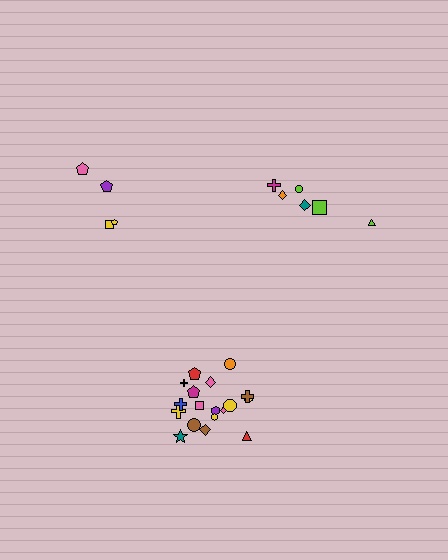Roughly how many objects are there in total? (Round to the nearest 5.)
Roughly 30 objects in total.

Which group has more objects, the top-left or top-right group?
The top-right group.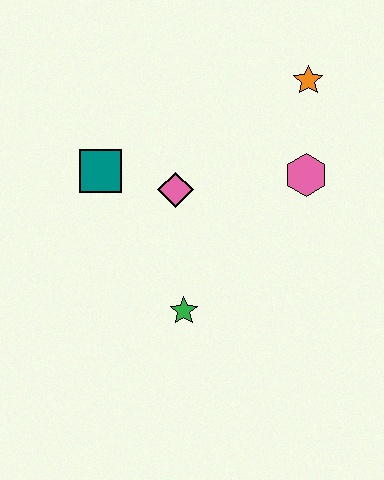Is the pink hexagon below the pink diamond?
No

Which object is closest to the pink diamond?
The teal square is closest to the pink diamond.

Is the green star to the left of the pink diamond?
No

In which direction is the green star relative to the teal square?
The green star is below the teal square.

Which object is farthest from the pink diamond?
The orange star is farthest from the pink diamond.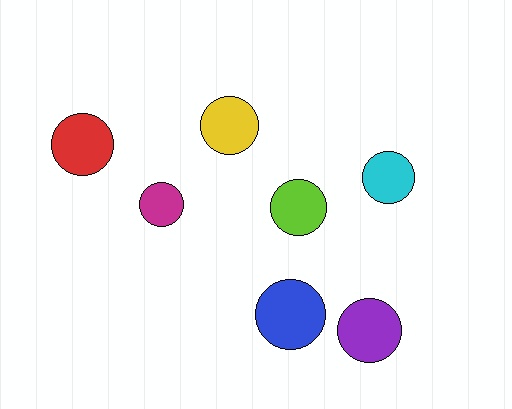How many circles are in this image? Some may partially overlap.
There are 7 circles.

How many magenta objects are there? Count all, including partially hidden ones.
There is 1 magenta object.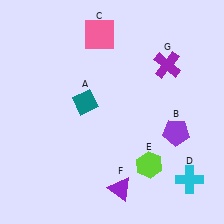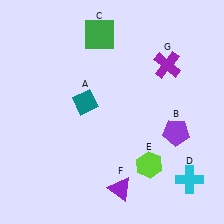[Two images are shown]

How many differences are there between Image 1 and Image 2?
There is 1 difference between the two images.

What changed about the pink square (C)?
In Image 1, C is pink. In Image 2, it changed to green.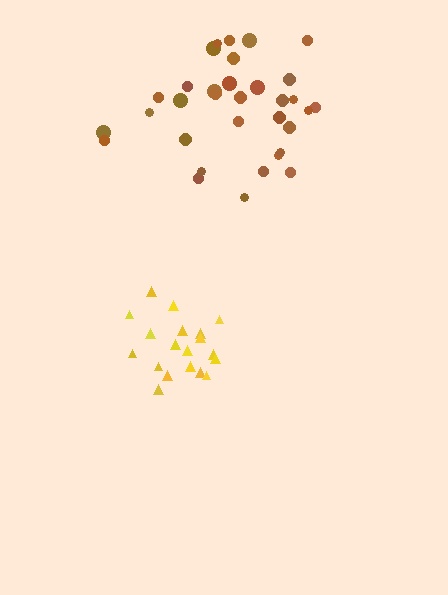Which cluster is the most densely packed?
Yellow.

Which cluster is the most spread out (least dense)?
Brown.